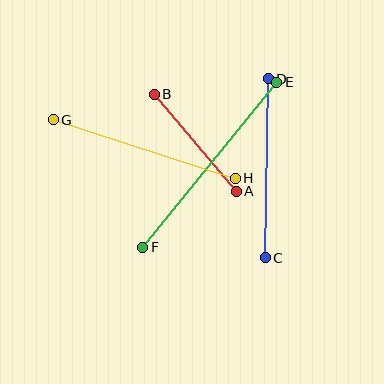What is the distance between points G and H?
The distance is approximately 191 pixels.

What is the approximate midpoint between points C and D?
The midpoint is at approximately (267, 168) pixels.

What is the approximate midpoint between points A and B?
The midpoint is at approximately (195, 143) pixels.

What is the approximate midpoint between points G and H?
The midpoint is at approximately (144, 149) pixels.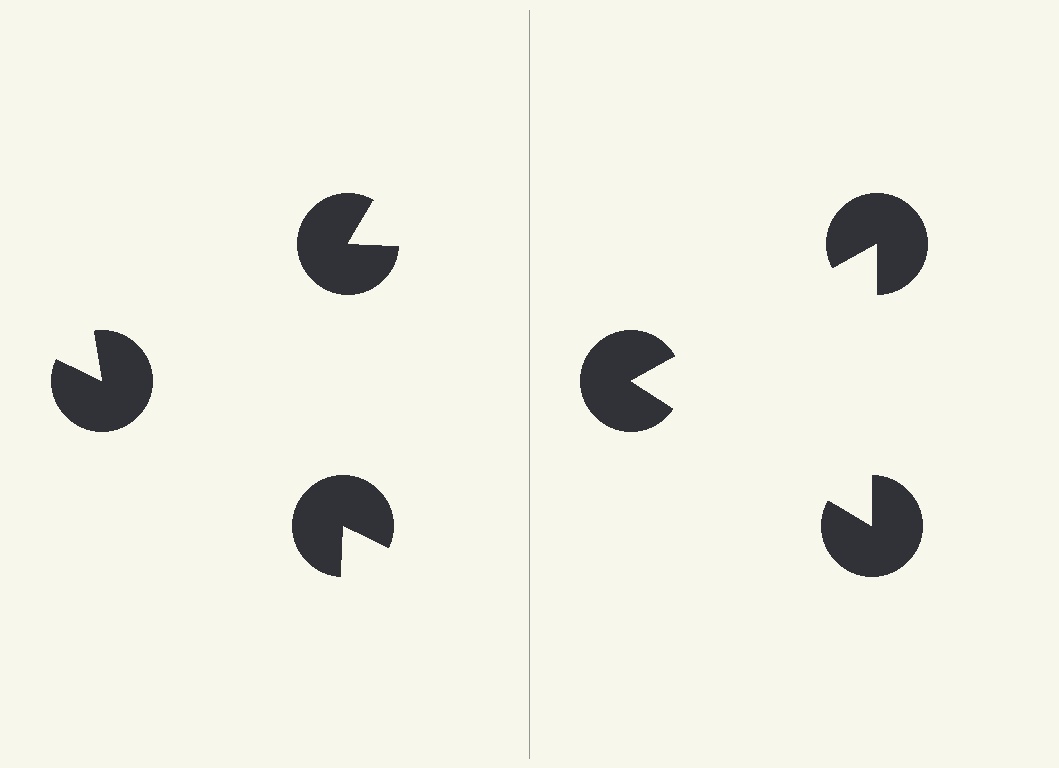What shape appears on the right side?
An illusory triangle.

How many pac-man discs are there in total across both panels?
6 — 3 on each side.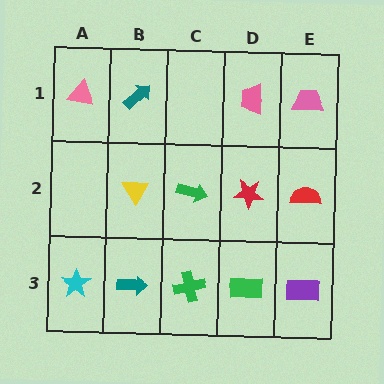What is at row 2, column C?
A green arrow.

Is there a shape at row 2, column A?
No, that cell is empty.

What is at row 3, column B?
A teal arrow.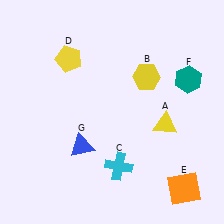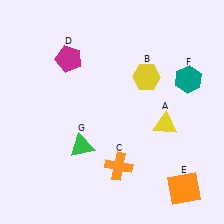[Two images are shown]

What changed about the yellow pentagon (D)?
In Image 1, D is yellow. In Image 2, it changed to magenta.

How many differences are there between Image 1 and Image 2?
There are 3 differences between the two images.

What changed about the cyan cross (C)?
In Image 1, C is cyan. In Image 2, it changed to orange.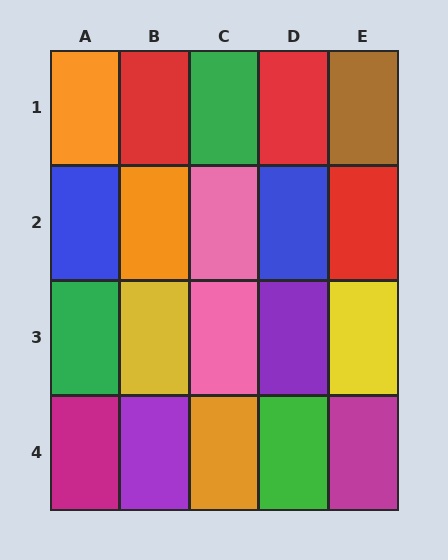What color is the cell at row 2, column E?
Red.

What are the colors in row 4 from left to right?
Magenta, purple, orange, green, magenta.